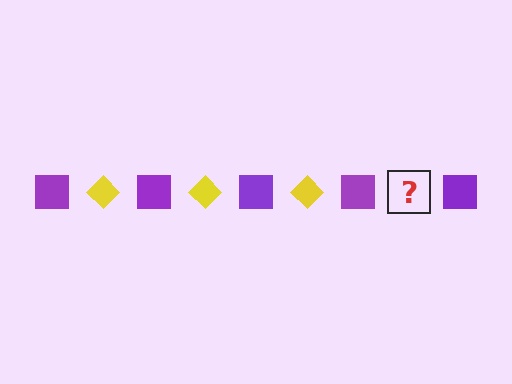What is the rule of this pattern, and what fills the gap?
The rule is that the pattern alternates between purple square and yellow diamond. The gap should be filled with a yellow diamond.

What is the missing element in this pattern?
The missing element is a yellow diamond.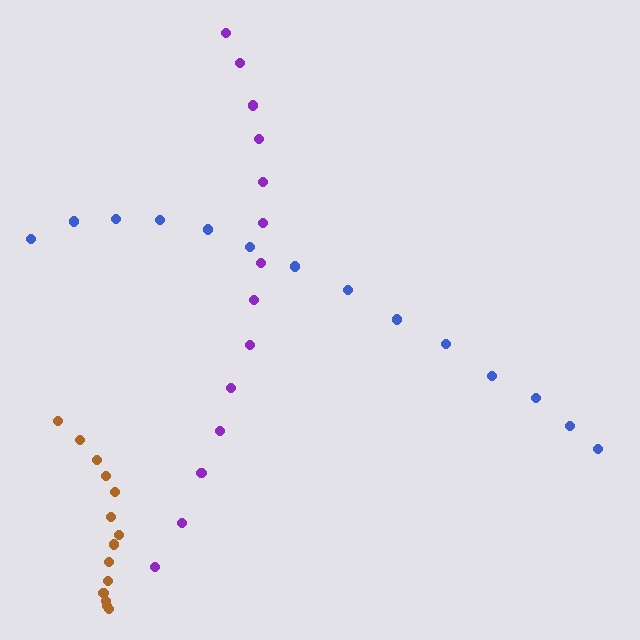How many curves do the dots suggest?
There are 3 distinct paths.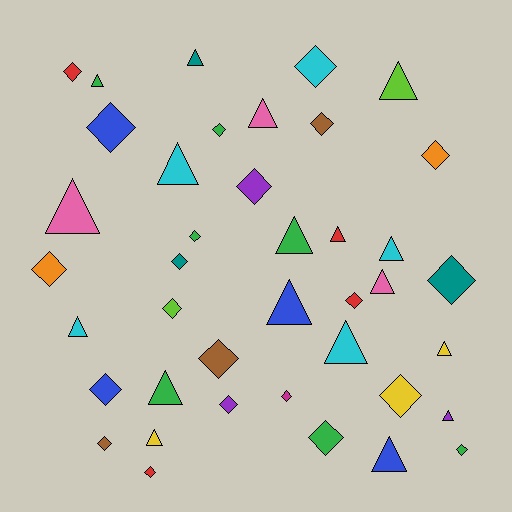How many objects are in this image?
There are 40 objects.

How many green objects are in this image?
There are 7 green objects.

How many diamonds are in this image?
There are 22 diamonds.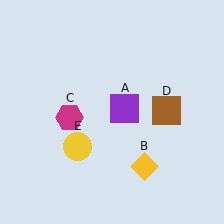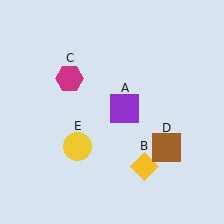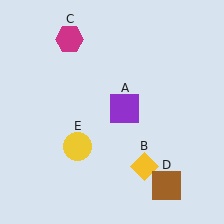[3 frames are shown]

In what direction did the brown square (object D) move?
The brown square (object D) moved down.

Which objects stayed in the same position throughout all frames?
Purple square (object A) and yellow diamond (object B) and yellow circle (object E) remained stationary.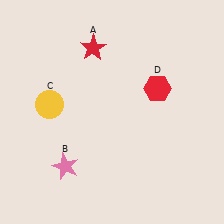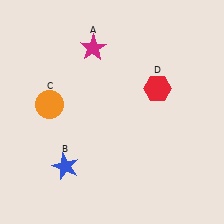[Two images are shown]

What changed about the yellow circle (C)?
In Image 1, C is yellow. In Image 2, it changed to orange.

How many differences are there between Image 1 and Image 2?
There are 3 differences between the two images.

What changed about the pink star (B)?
In Image 1, B is pink. In Image 2, it changed to blue.